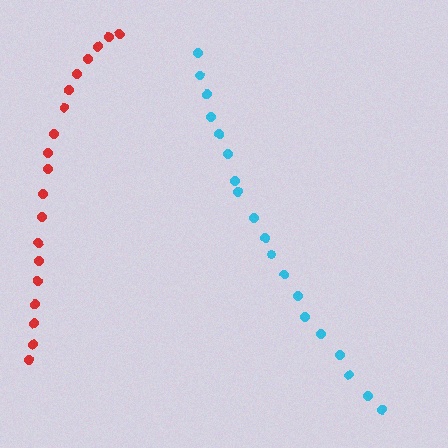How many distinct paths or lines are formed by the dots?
There are 2 distinct paths.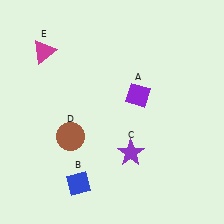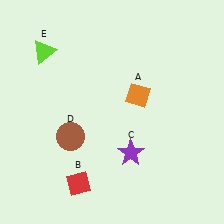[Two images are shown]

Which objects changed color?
A changed from purple to orange. B changed from blue to red. E changed from magenta to lime.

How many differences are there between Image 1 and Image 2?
There are 3 differences between the two images.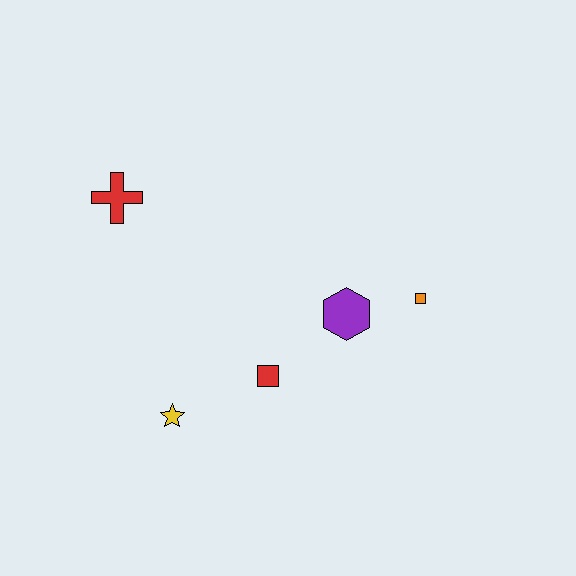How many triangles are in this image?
There are no triangles.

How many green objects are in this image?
There are no green objects.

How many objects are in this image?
There are 5 objects.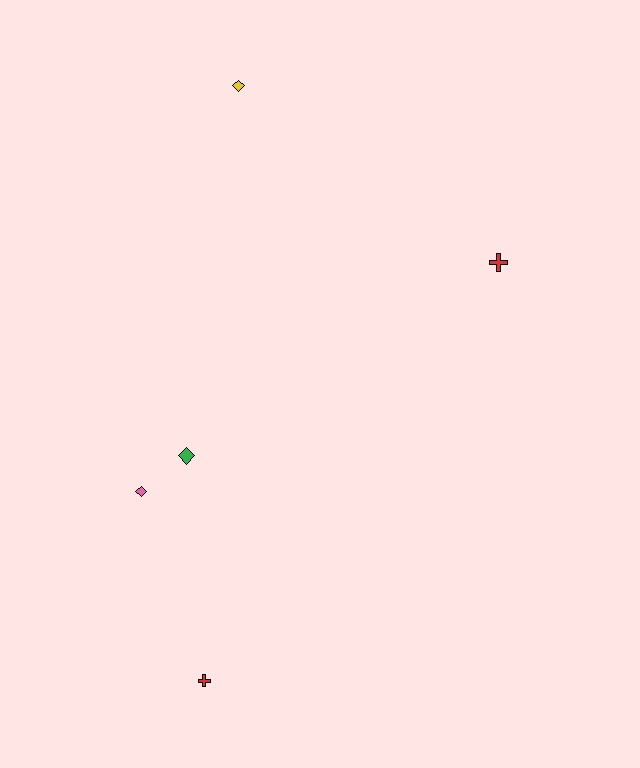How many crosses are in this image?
There are 2 crosses.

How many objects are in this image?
There are 5 objects.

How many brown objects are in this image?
There are no brown objects.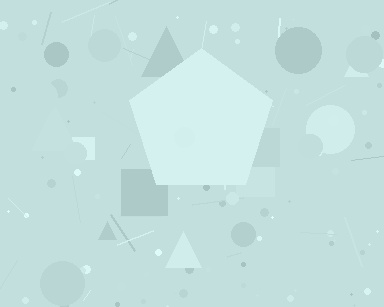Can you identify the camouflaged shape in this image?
The camouflaged shape is a pentagon.